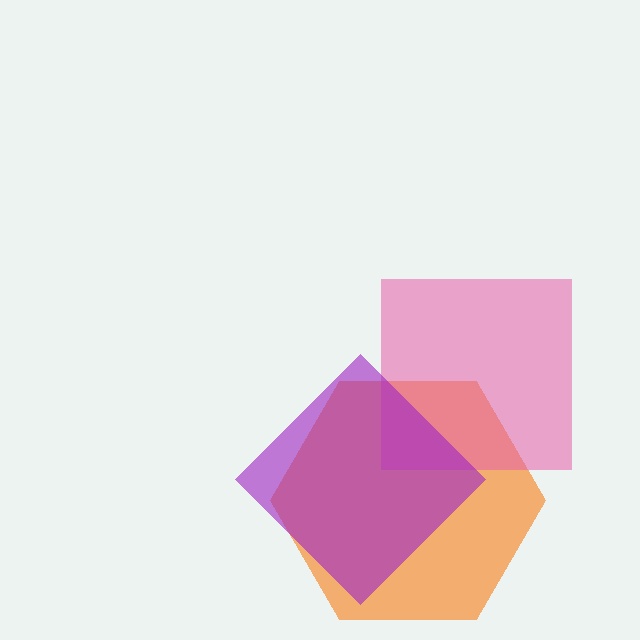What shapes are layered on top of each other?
The layered shapes are: an orange hexagon, a pink square, a purple diamond.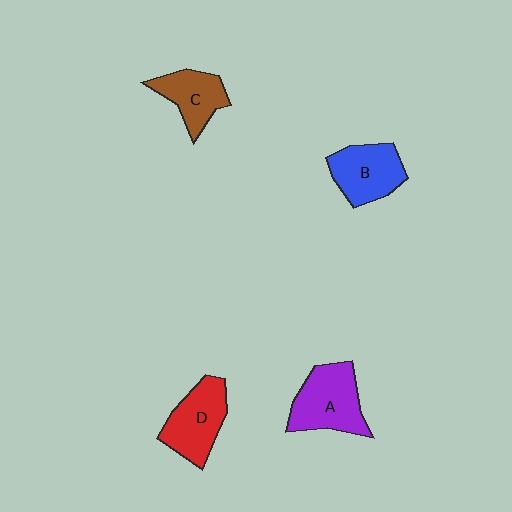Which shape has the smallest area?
Shape C (brown).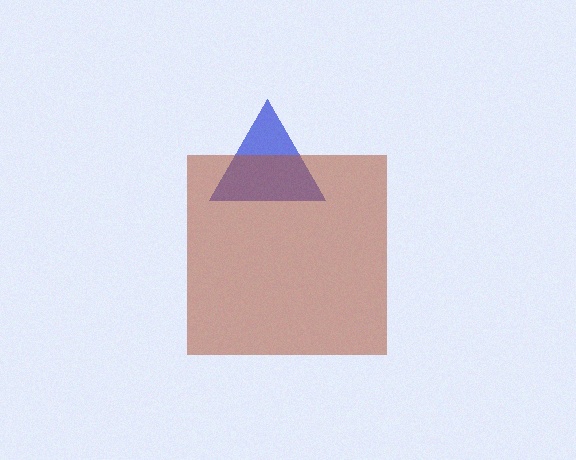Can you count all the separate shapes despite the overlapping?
Yes, there are 2 separate shapes.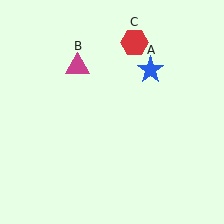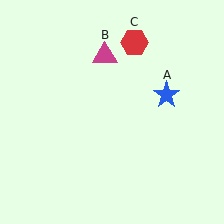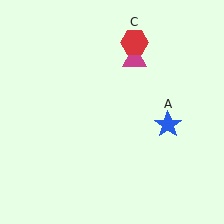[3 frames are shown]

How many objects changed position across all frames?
2 objects changed position: blue star (object A), magenta triangle (object B).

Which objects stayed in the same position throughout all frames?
Red hexagon (object C) remained stationary.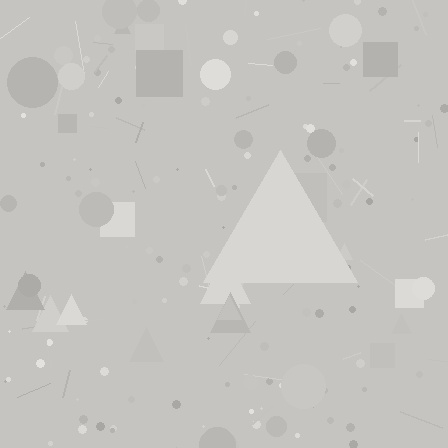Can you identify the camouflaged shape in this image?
The camouflaged shape is a triangle.